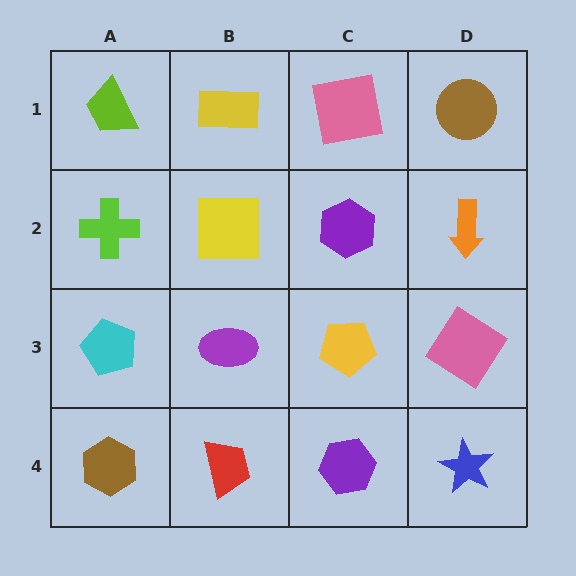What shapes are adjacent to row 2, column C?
A pink square (row 1, column C), a yellow pentagon (row 3, column C), a yellow square (row 2, column B), an orange arrow (row 2, column D).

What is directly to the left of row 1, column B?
A lime trapezoid.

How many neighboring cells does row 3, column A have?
3.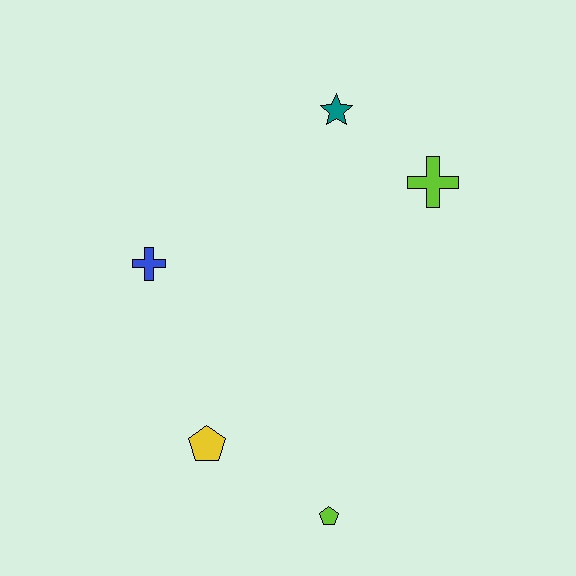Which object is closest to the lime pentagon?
The yellow pentagon is closest to the lime pentagon.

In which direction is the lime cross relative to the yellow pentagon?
The lime cross is above the yellow pentagon.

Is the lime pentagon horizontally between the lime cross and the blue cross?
Yes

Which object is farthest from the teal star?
The lime pentagon is farthest from the teal star.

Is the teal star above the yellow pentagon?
Yes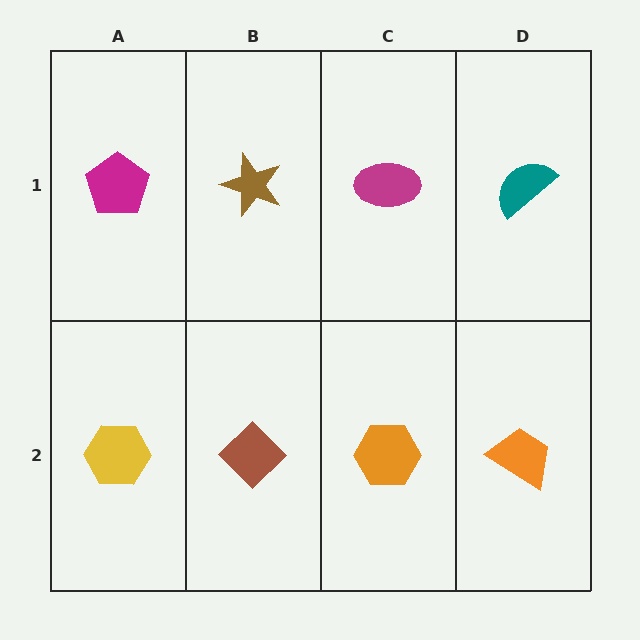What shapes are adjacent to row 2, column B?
A brown star (row 1, column B), a yellow hexagon (row 2, column A), an orange hexagon (row 2, column C).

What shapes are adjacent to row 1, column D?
An orange trapezoid (row 2, column D), a magenta ellipse (row 1, column C).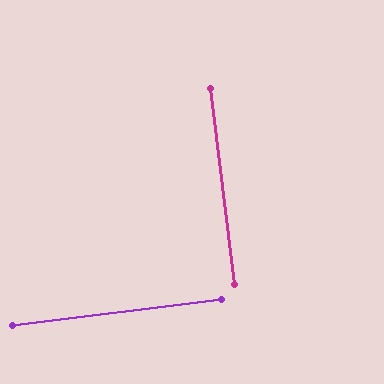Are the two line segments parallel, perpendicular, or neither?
Perpendicular — they meet at approximately 90°.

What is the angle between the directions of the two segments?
Approximately 90 degrees.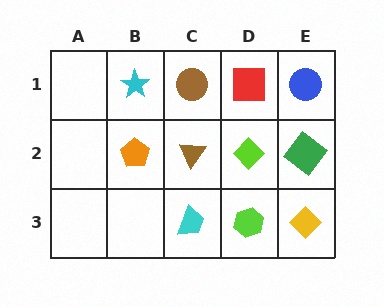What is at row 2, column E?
A green diamond.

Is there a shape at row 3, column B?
No, that cell is empty.